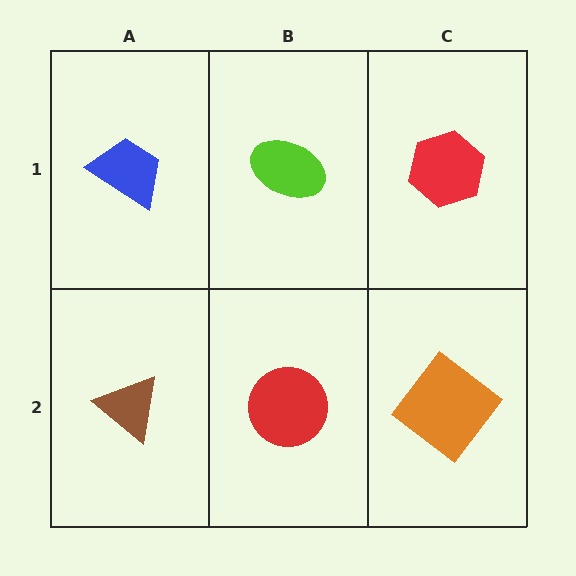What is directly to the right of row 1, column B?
A red hexagon.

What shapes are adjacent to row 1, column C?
An orange diamond (row 2, column C), a lime ellipse (row 1, column B).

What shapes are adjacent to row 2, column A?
A blue trapezoid (row 1, column A), a red circle (row 2, column B).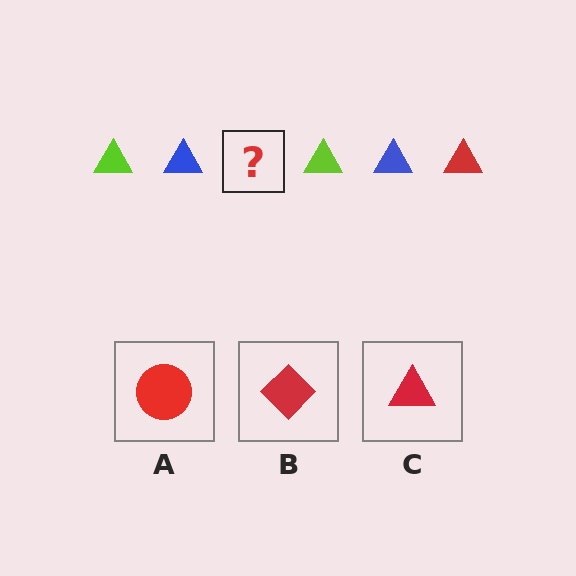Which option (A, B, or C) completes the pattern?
C.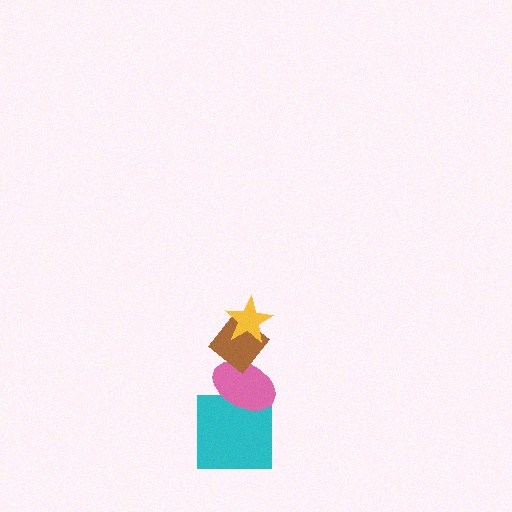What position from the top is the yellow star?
The yellow star is 1st from the top.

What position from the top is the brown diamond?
The brown diamond is 2nd from the top.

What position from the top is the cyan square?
The cyan square is 4th from the top.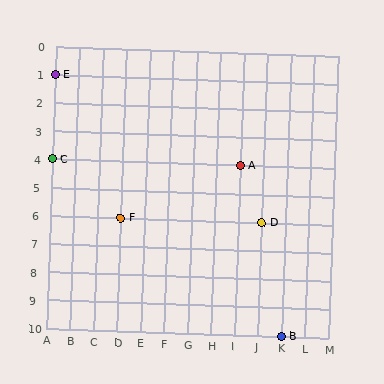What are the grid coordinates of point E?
Point E is at grid coordinates (A, 1).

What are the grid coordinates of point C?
Point C is at grid coordinates (A, 4).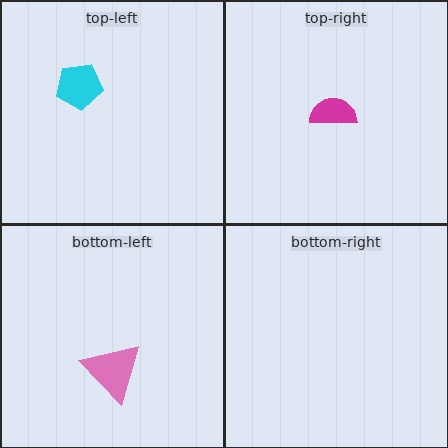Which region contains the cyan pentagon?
The top-left region.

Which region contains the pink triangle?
The bottom-left region.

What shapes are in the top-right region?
The magenta semicircle.